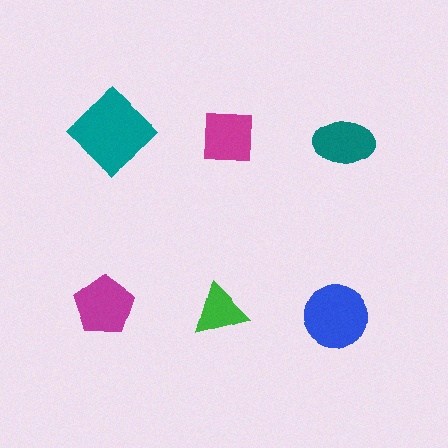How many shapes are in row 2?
3 shapes.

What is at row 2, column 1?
A magenta pentagon.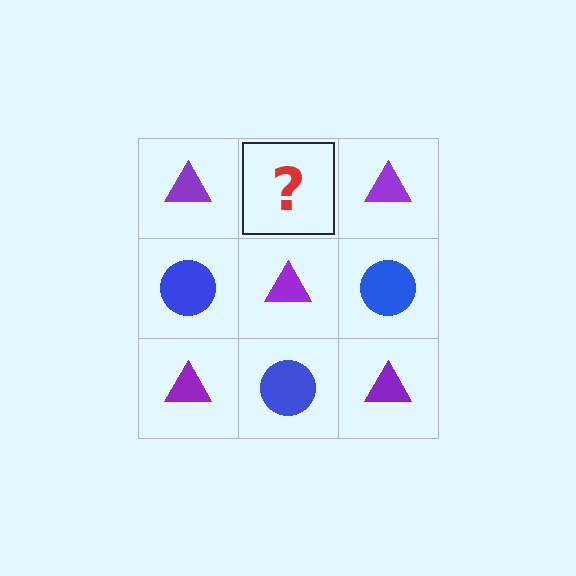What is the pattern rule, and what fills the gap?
The rule is that it alternates purple triangle and blue circle in a checkerboard pattern. The gap should be filled with a blue circle.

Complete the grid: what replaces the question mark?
The question mark should be replaced with a blue circle.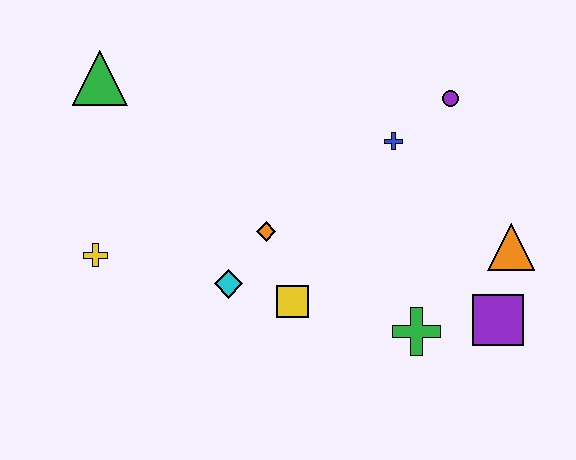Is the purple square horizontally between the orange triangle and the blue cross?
Yes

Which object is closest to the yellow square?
The cyan diamond is closest to the yellow square.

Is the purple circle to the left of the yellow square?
No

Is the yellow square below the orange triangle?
Yes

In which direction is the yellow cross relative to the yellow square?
The yellow cross is to the left of the yellow square.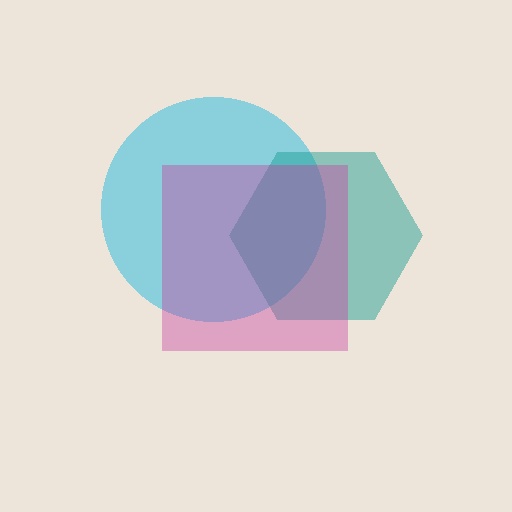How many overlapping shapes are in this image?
There are 3 overlapping shapes in the image.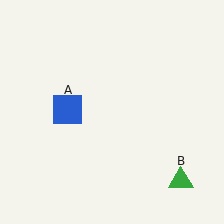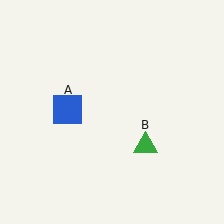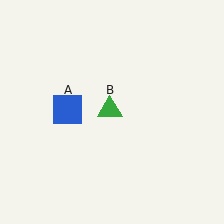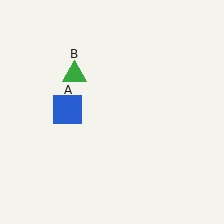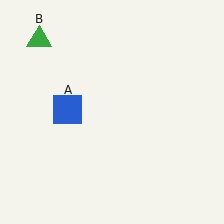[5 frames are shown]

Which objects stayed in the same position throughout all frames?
Blue square (object A) remained stationary.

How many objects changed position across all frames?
1 object changed position: green triangle (object B).